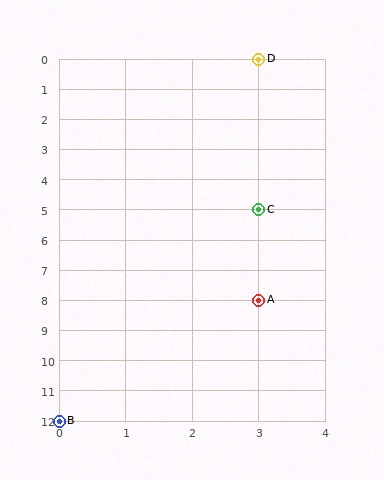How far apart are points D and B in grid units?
Points D and B are 3 columns and 12 rows apart (about 12.4 grid units diagonally).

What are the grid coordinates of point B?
Point B is at grid coordinates (0, 12).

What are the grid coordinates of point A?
Point A is at grid coordinates (3, 8).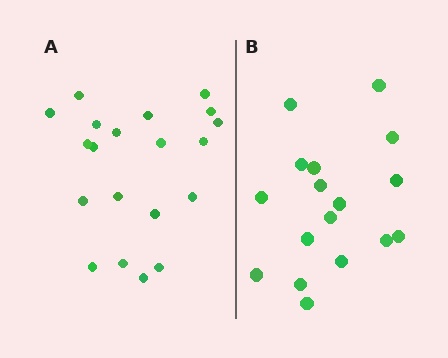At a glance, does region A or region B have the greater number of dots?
Region A (the left region) has more dots.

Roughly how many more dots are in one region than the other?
Region A has just a few more — roughly 2 or 3 more dots than region B.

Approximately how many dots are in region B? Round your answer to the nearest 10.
About 20 dots. (The exact count is 17, which rounds to 20.)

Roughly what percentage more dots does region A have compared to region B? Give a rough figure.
About 20% more.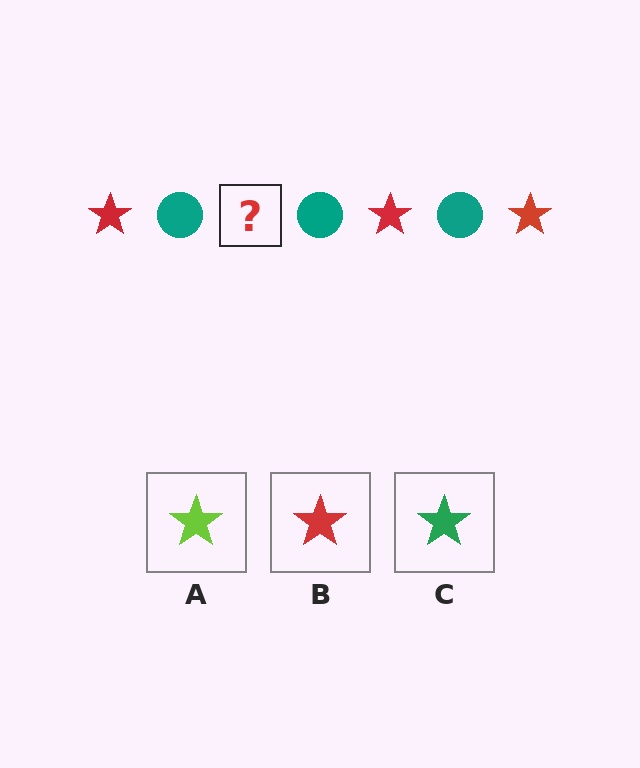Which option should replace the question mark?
Option B.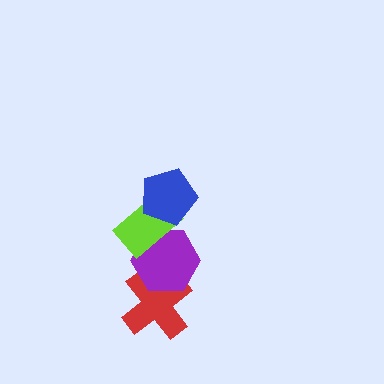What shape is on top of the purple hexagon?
The lime rectangle is on top of the purple hexagon.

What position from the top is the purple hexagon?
The purple hexagon is 3rd from the top.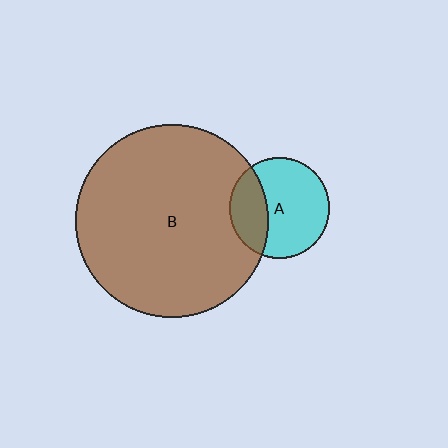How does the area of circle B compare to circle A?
Approximately 3.7 times.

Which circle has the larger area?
Circle B (brown).